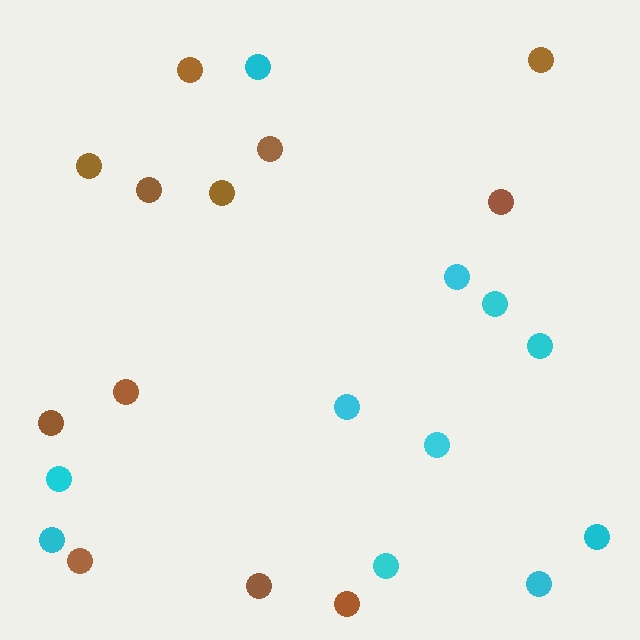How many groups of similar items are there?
There are 2 groups: one group of brown circles (12) and one group of cyan circles (11).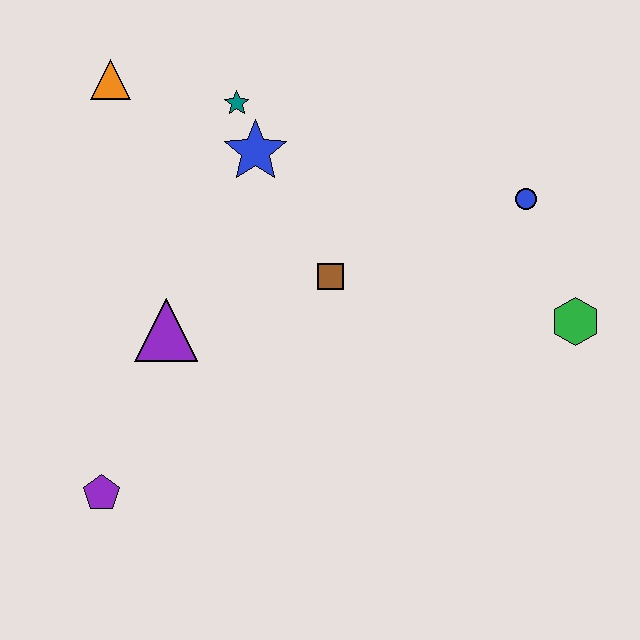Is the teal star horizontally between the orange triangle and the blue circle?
Yes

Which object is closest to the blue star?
The teal star is closest to the blue star.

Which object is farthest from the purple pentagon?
The blue circle is farthest from the purple pentagon.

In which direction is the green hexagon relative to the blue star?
The green hexagon is to the right of the blue star.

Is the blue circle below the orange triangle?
Yes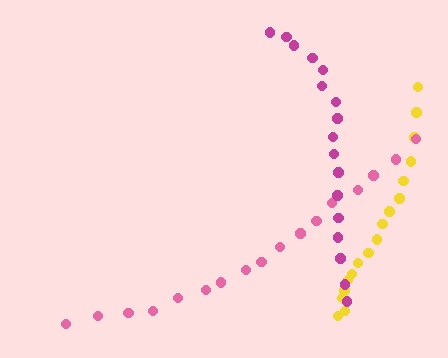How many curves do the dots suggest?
There are 3 distinct paths.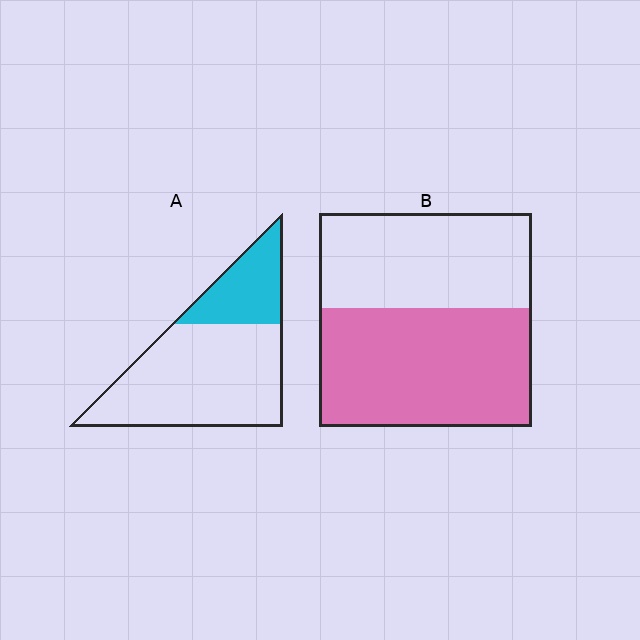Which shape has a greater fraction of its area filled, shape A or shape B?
Shape B.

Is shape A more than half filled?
No.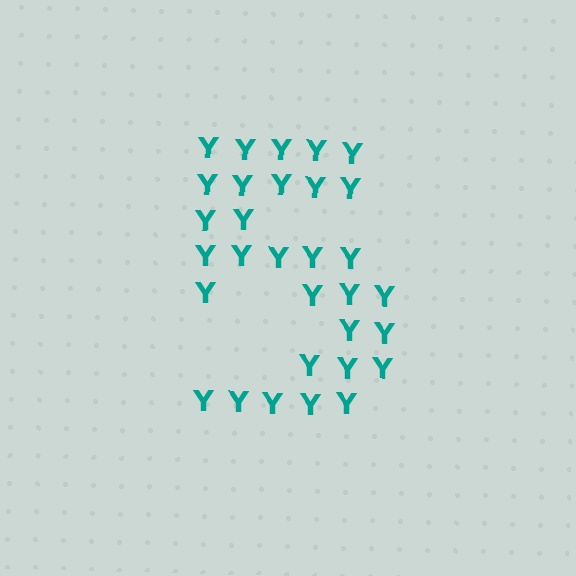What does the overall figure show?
The overall figure shows the digit 5.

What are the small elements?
The small elements are letter Y's.